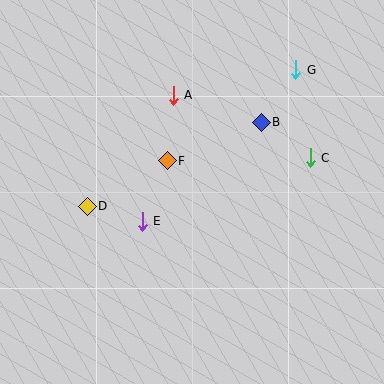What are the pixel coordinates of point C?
Point C is at (310, 158).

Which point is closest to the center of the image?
Point F at (167, 161) is closest to the center.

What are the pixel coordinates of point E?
Point E is at (142, 221).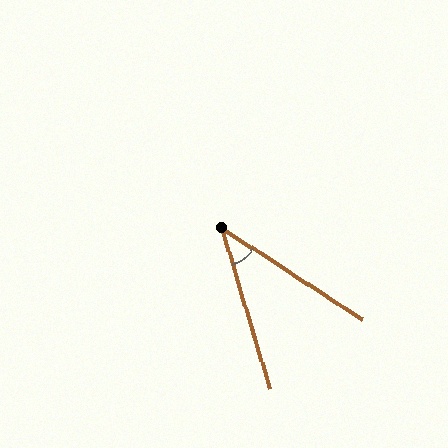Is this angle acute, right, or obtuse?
It is acute.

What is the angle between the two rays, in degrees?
Approximately 40 degrees.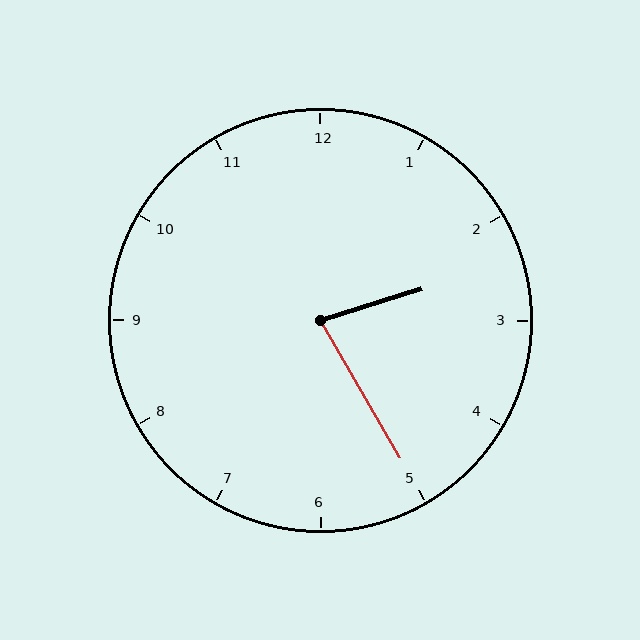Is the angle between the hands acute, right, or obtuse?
It is acute.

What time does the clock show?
2:25.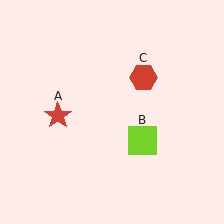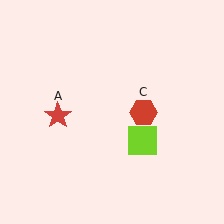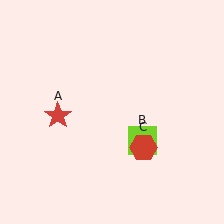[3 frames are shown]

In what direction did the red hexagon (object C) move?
The red hexagon (object C) moved down.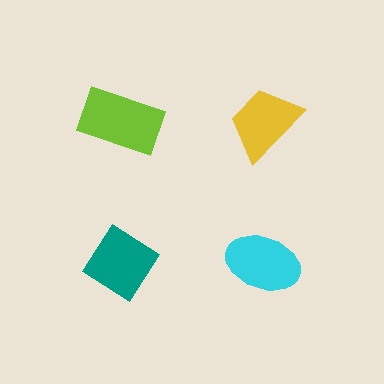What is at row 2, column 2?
A cyan ellipse.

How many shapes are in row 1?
2 shapes.